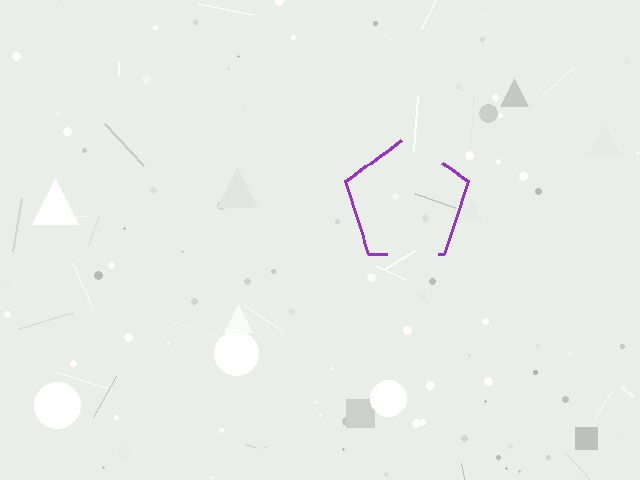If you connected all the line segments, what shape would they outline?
They would outline a pentagon.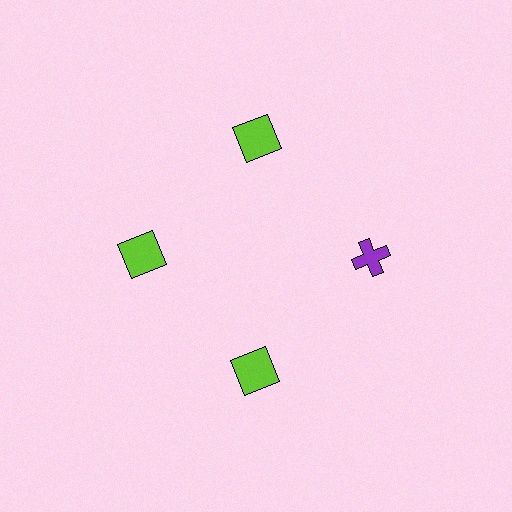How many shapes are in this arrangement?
There are 4 shapes arranged in a ring pattern.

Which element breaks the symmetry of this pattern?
The purple cross at roughly the 3 o'clock position breaks the symmetry. All other shapes are lime squares.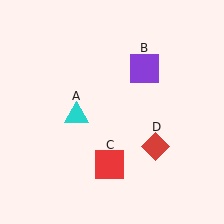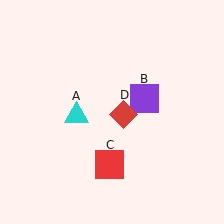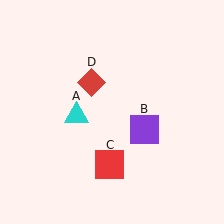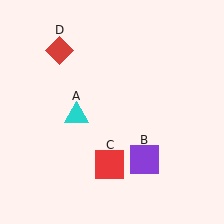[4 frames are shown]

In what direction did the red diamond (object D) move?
The red diamond (object D) moved up and to the left.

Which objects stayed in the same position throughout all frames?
Cyan triangle (object A) and red square (object C) remained stationary.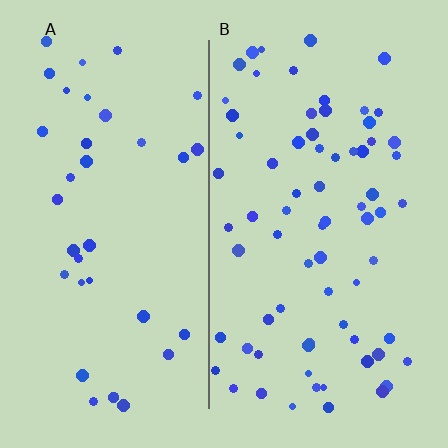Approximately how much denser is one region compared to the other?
Approximately 1.9× — region B over region A.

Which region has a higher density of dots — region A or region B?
B (the right).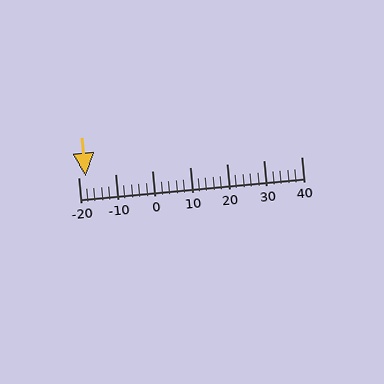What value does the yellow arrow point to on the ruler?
The yellow arrow points to approximately -18.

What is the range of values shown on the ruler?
The ruler shows values from -20 to 40.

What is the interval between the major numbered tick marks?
The major tick marks are spaced 10 units apart.